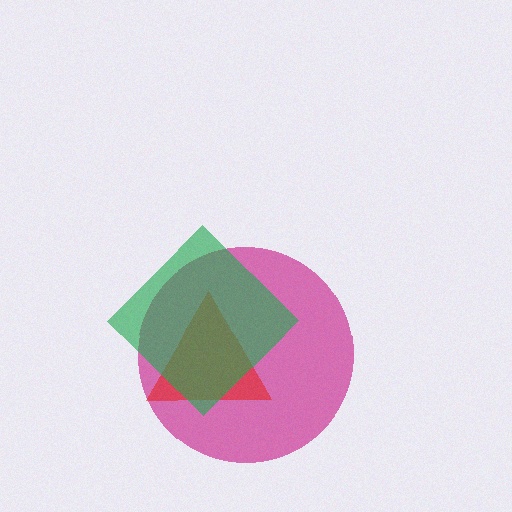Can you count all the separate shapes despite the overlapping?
Yes, there are 3 separate shapes.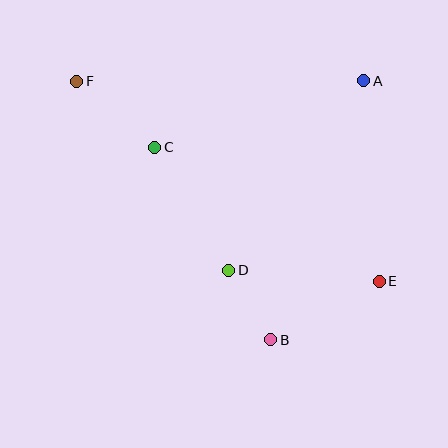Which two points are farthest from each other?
Points E and F are farthest from each other.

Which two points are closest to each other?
Points B and D are closest to each other.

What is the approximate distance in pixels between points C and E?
The distance between C and E is approximately 262 pixels.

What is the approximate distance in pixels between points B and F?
The distance between B and F is approximately 323 pixels.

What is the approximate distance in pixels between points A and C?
The distance between A and C is approximately 220 pixels.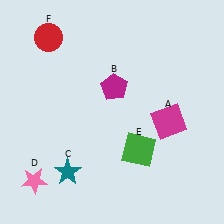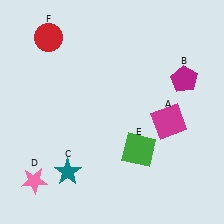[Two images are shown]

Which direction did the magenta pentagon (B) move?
The magenta pentagon (B) moved right.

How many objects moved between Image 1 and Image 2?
1 object moved between the two images.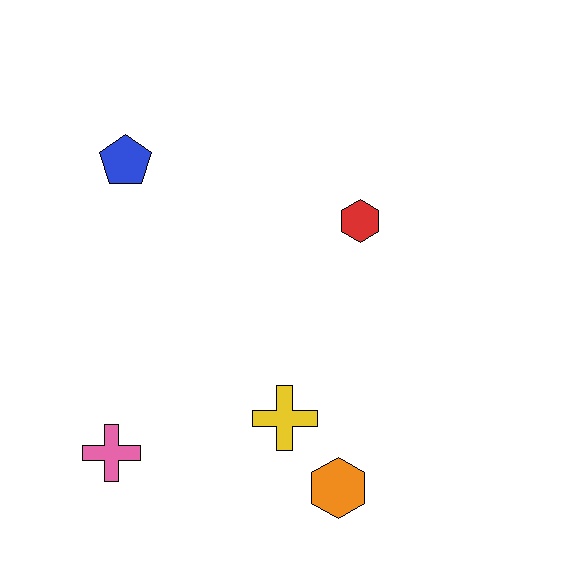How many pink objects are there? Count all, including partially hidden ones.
There is 1 pink object.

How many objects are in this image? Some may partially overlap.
There are 5 objects.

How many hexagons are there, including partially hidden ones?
There are 2 hexagons.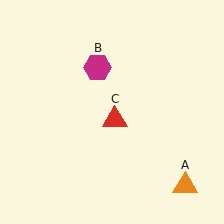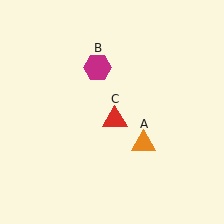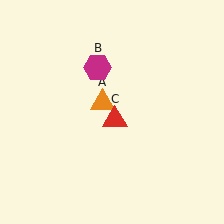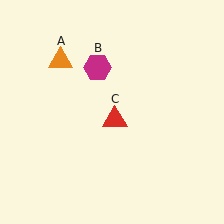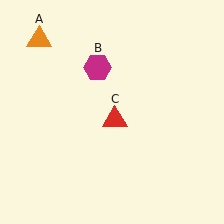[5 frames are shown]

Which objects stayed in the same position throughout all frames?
Magenta hexagon (object B) and red triangle (object C) remained stationary.